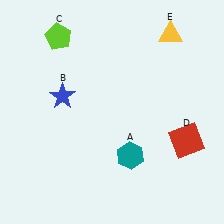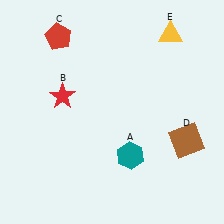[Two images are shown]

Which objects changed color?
B changed from blue to red. C changed from lime to red. D changed from red to brown.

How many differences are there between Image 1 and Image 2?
There are 3 differences between the two images.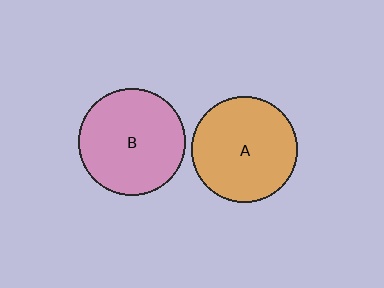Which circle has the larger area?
Circle B (pink).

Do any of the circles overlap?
No, none of the circles overlap.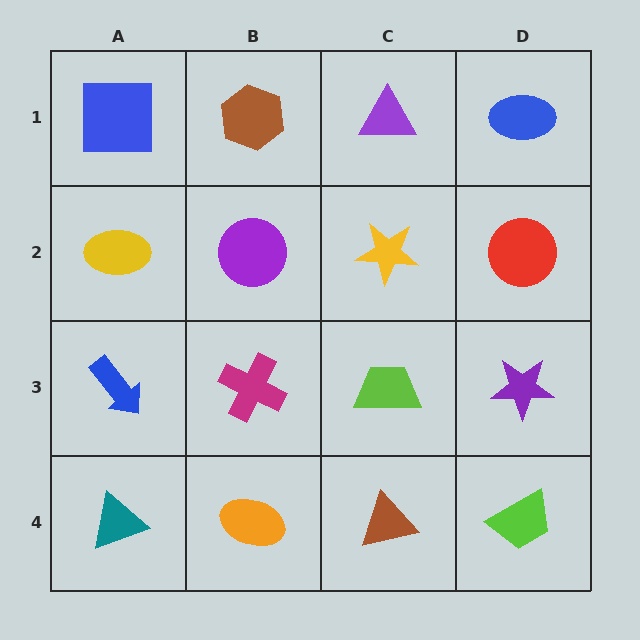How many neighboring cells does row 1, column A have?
2.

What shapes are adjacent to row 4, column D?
A purple star (row 3, column D), a brown triangle (row 4, column C).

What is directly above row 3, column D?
A red circle.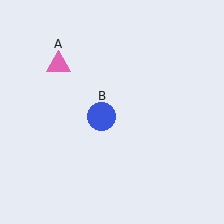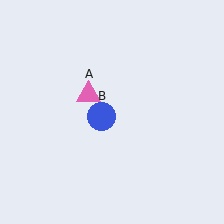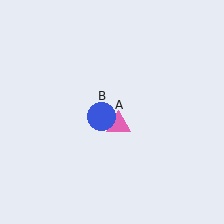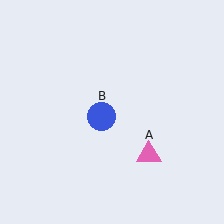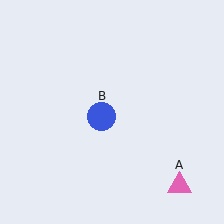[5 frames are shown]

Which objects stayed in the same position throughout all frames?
Blue circle (object B) remained stationary.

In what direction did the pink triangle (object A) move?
The pink triangle (object A) moved down and to the right.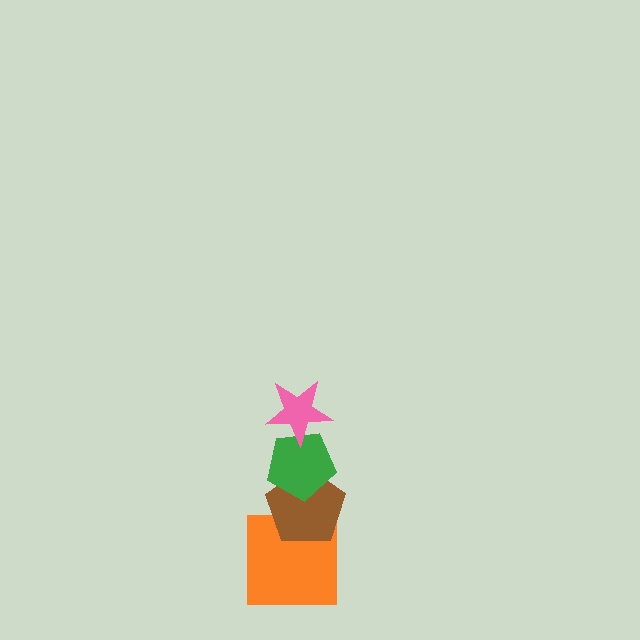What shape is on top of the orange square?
The brown pentagon is on top of the orange square.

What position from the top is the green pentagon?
The green pentagon is 2nd from the top.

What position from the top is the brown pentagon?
The brown pentagon is 3rd from the top.